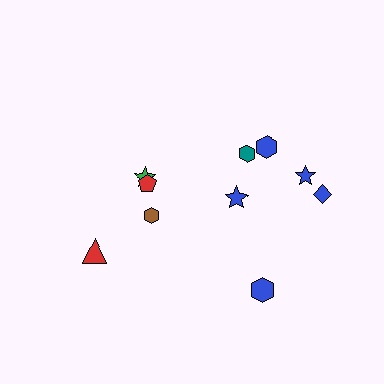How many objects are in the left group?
There are 4 objects.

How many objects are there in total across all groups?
There are 10 objects.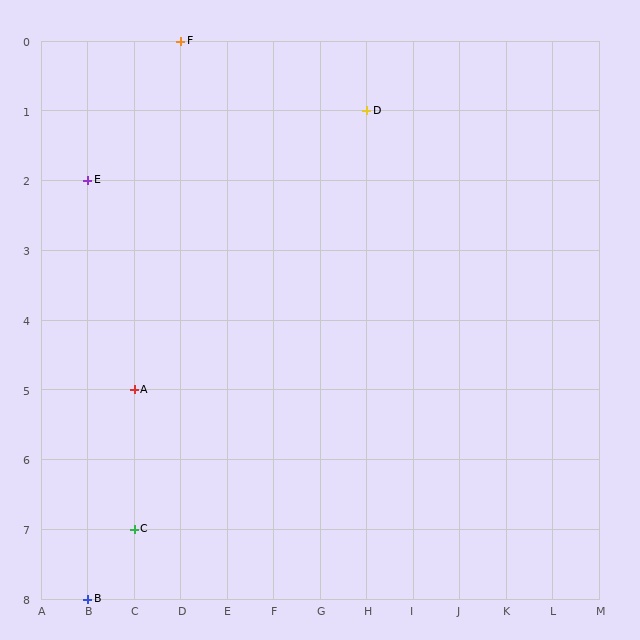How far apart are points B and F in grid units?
Points B and F are 2 columns and 8 rows apart (about 8.2 grid units diagonally).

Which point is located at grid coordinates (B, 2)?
Point E is at (B, 2).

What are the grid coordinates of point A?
Point A is at grid coordinates (C, 5).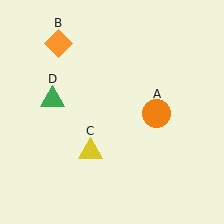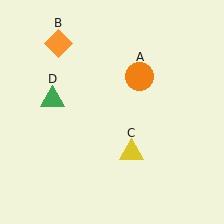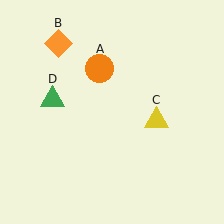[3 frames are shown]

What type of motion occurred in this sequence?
The orange circle (object A), yellow triangle (object C) rotated counterclockwise around the center of the scene.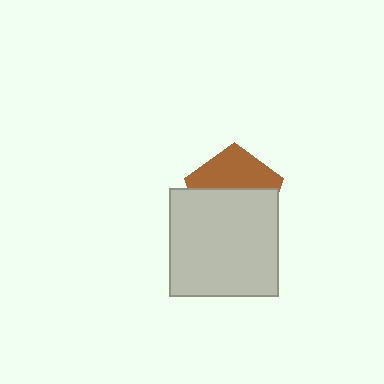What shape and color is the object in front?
The object in front is a light gray square.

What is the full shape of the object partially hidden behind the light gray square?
The partially hidden object is a brown pentagon.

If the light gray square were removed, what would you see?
You would see the complete brown pentagon.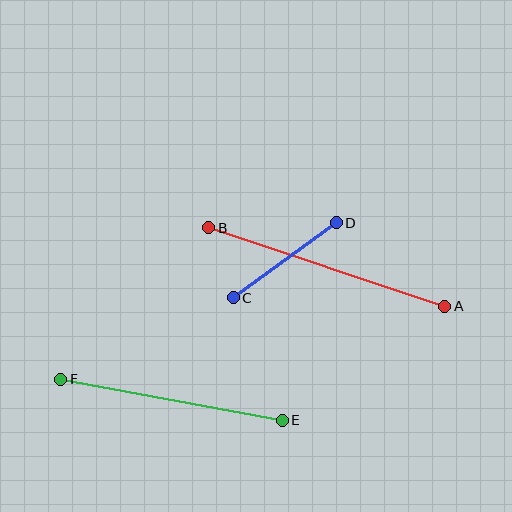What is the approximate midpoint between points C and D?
The midpoint is at approximately (285, 260) pixels.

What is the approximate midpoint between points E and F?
The midpoint is at approximately (171, 400) pixels.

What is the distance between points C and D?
The distance is approximately 127 pixels.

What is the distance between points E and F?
The distance is approximately 225 pixels.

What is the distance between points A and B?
The distance is approximately 249 pixels.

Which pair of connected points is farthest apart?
Points A and B are farthest apart.